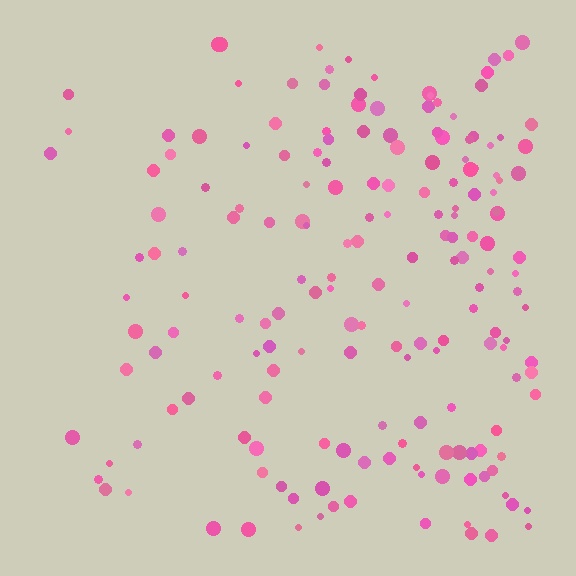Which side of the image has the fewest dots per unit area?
The left.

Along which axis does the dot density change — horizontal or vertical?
Horizontal.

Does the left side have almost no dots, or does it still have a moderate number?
Still a moderate number, just noticeably fewer than the right.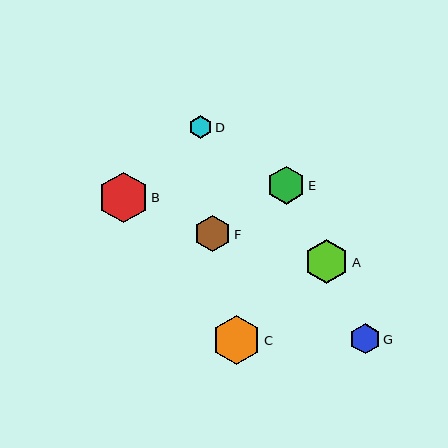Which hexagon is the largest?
Hexagon B is the largest with a size of approximately 50 pixels.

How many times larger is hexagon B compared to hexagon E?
Hexagon B is approximately 1.3 times the size of hexagon E.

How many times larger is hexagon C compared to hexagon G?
Hexagon C is approximately 1.6 times the size of hexagon G.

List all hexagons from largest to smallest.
From largest to smallest: B, C, A, E, F, G, D.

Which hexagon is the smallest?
Hexagon D is the smallest with a size of approximately 23 pixels.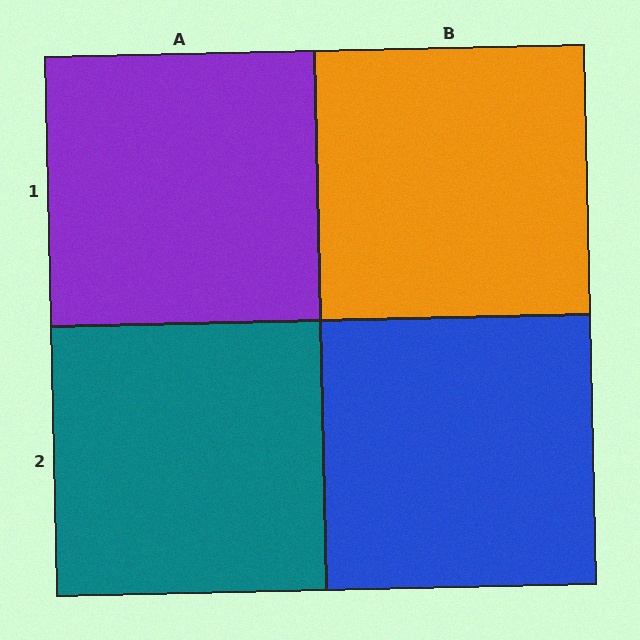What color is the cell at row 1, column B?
Orange.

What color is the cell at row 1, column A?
Purple.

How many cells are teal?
1 cell is teal.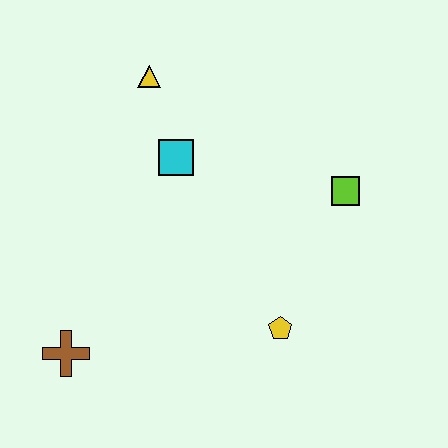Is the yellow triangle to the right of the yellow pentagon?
No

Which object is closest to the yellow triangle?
The cyan square is closest to the yellow triangle.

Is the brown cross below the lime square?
Yes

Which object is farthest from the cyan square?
The brown cross is farthest from the cyan square.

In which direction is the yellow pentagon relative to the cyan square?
The yellow pentagon is below the cyan square.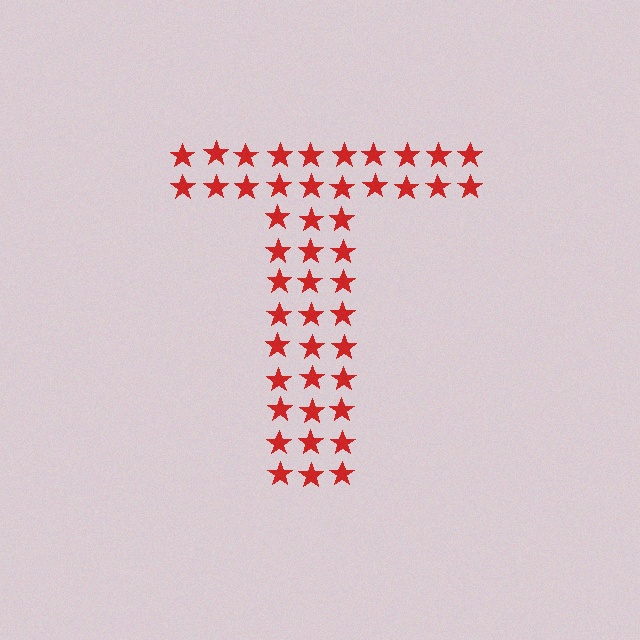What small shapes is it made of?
It is made of small stars.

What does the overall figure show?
The overall figure shows the letter T.